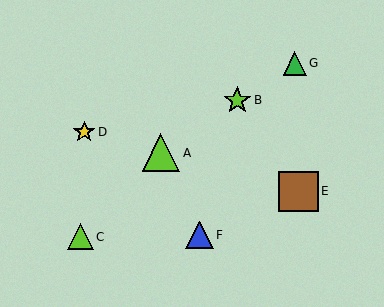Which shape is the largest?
The brown square (labeled E) is the largest.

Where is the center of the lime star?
The center of the lime star is at (237, 100).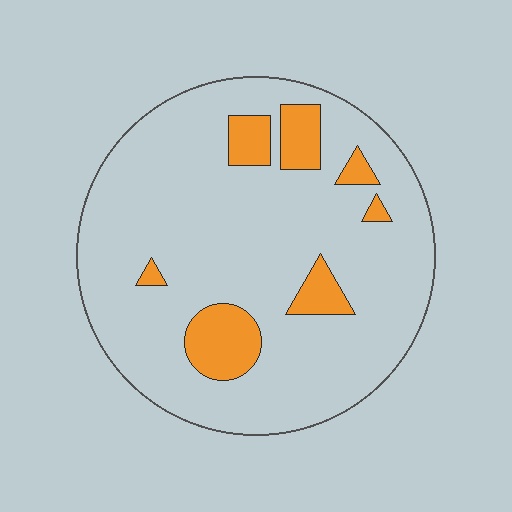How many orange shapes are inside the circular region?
7.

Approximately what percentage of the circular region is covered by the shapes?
Approximately 15%.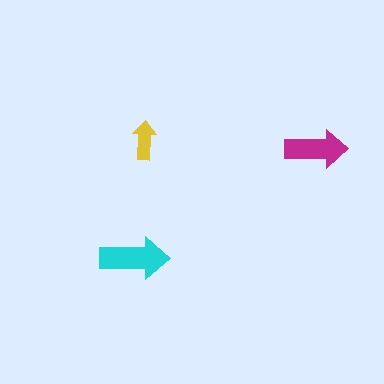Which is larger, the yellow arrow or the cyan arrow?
The cyan one.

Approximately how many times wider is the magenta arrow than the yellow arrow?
About 1.5 times wider.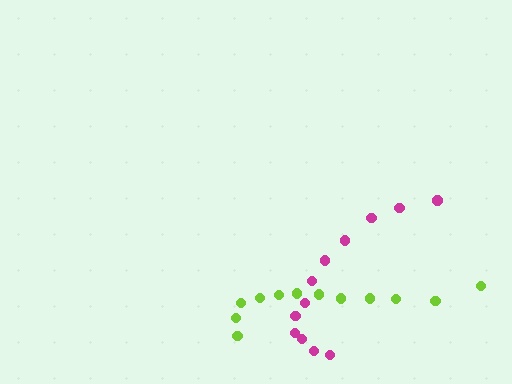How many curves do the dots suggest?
There are 2 distinct paths.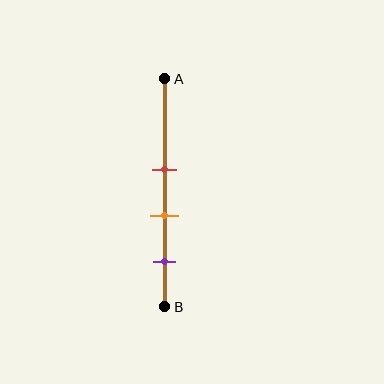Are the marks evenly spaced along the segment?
Yes, the marks are approximately evenly spaced.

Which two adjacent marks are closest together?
The red and orange marks are the closest adjacent pair.